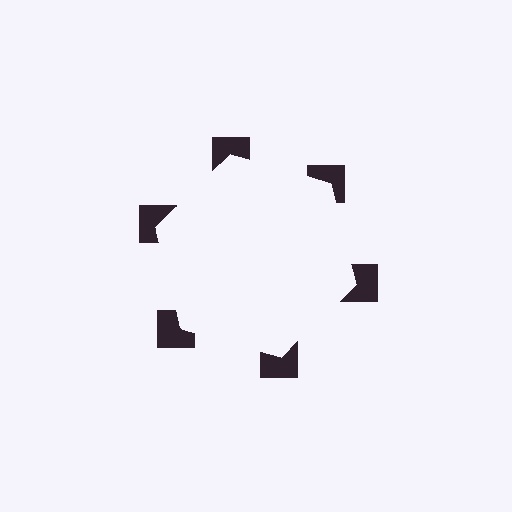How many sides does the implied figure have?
6 sides.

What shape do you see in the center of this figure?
An illusory hexagon — its edges are inferred from the aligned wedge cuts in the notched squares, not physically drawn.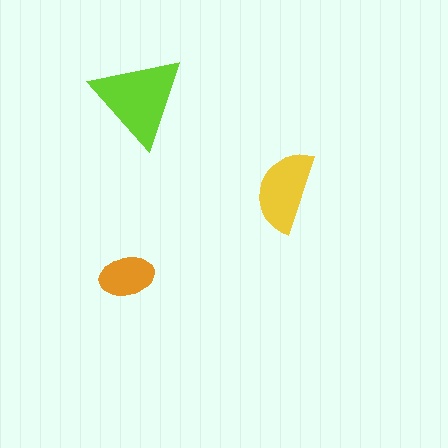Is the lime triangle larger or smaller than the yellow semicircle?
Larger.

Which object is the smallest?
The orange ellipse.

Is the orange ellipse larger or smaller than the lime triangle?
Smaller.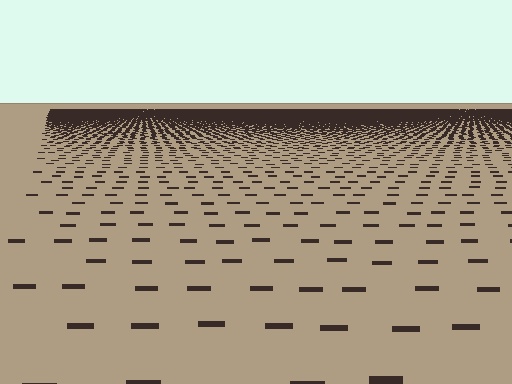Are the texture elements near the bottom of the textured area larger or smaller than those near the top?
Larger. Near the bottom, elements are closer to the viewer and appear at a bigger on-screen size.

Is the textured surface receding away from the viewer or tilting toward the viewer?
The surface is receding away from the viewer. Texture elements get smaller and denser toward the top.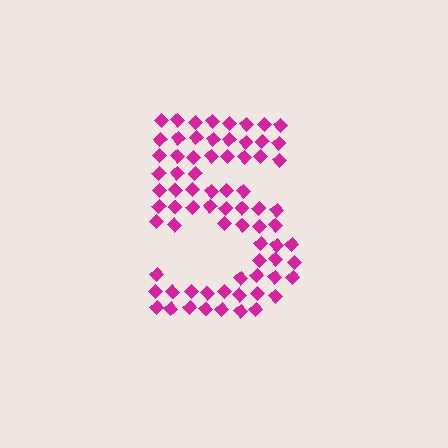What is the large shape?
The large shape is the digit 5.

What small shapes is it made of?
It is made of small diamonds.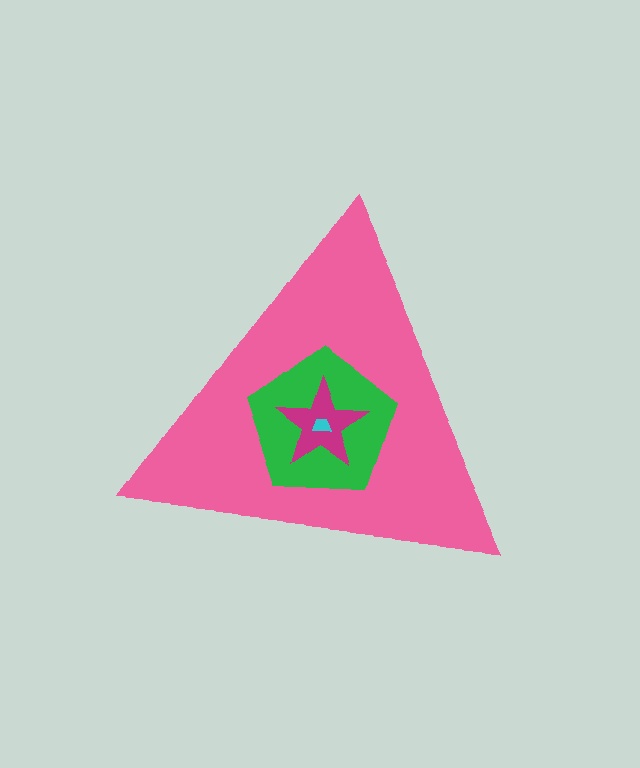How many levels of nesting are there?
4.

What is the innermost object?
The cyan trapezoid.